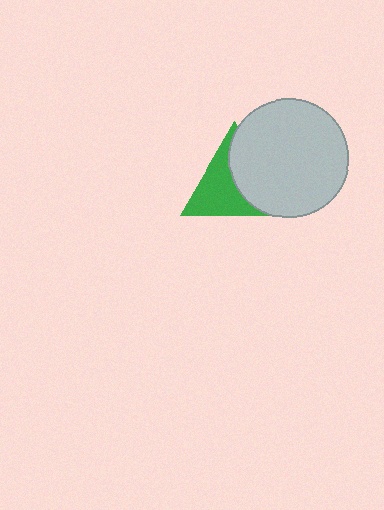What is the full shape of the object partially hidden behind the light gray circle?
The partially hidden object is a green triangle.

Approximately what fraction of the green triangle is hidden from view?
Roughly 47% of the green triangle is hidden behind the light gray circle.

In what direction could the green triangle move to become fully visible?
The green triangle could move left. That would shift it out from behind the light gray circle entirely.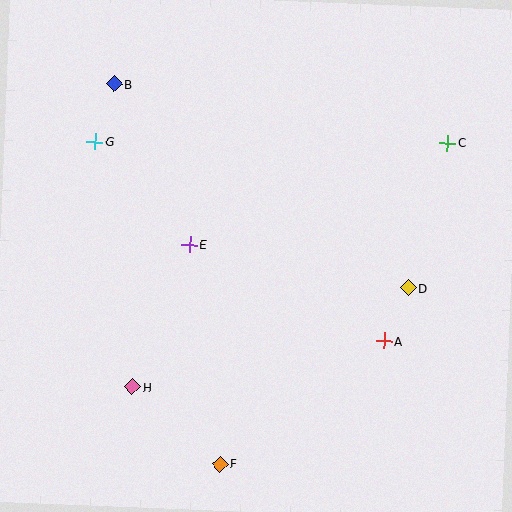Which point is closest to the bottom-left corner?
Point H is closest to the bottom-left corner.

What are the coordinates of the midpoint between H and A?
The midpoint between H and A is at (258, 364).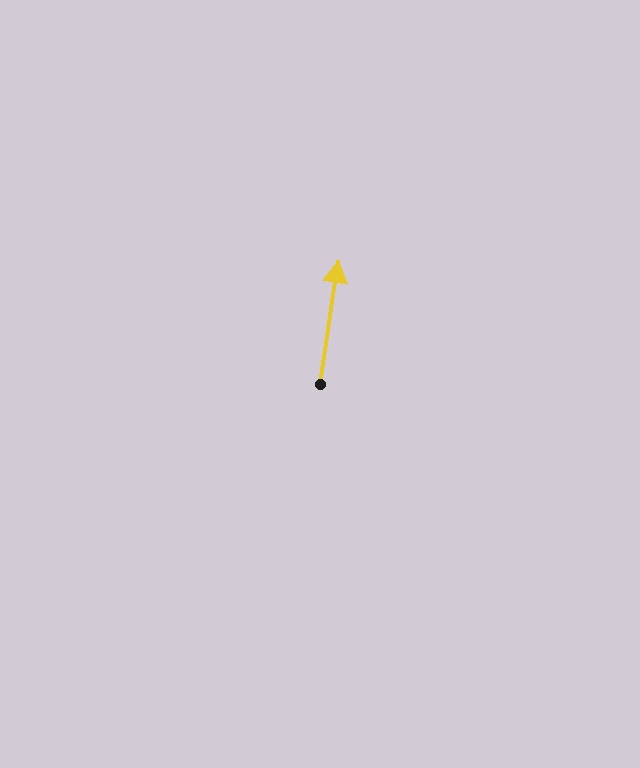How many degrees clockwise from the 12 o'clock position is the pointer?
Approximately 9 degrees.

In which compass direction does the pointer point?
North.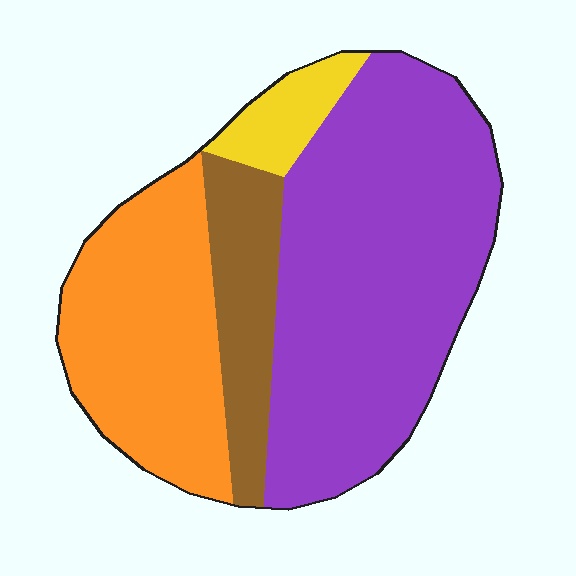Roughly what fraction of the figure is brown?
Brown covers 13% of the figure.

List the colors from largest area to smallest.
From largest to smallest: purple, orange, brown, yellow.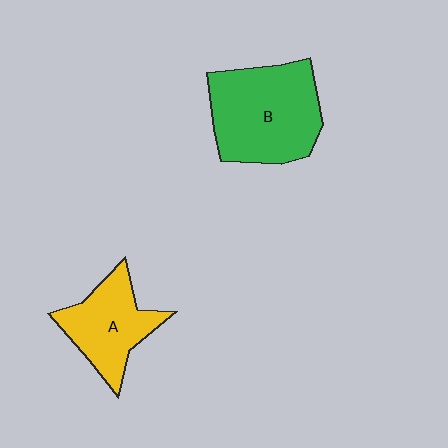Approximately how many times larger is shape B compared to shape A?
Approximately 1.5 times.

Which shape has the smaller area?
Shape A (yellow).